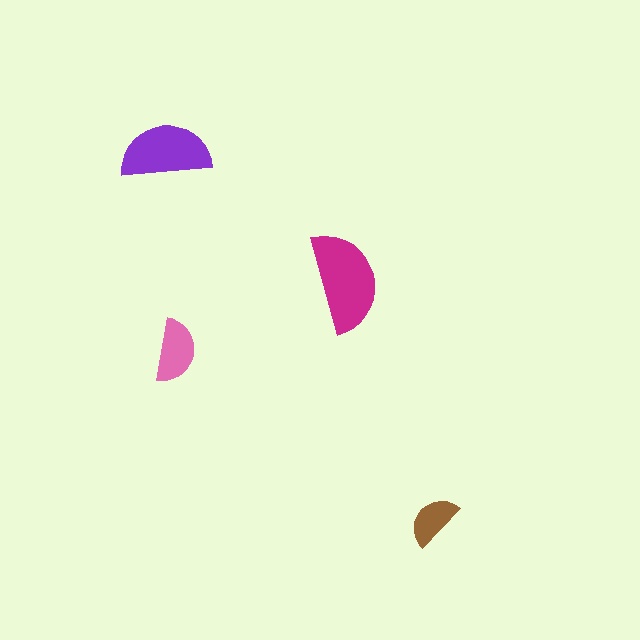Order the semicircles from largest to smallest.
the magenta one, the purple one, the pink one, the brown one.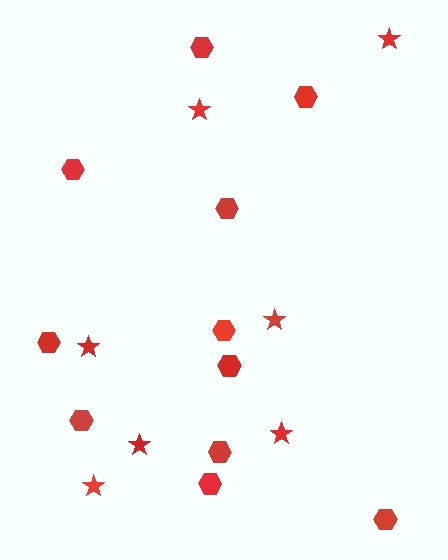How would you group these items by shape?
There are 2 groups: one group of hexagons (11) and one group of stars (7).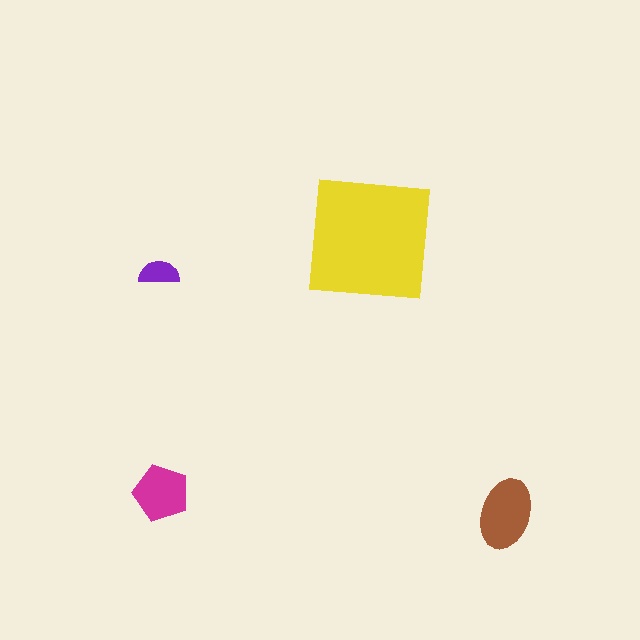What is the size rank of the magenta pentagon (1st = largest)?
3rd.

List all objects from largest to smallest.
The yellow square, the brown ellipse, the magenta pentagon, the purple semicircle.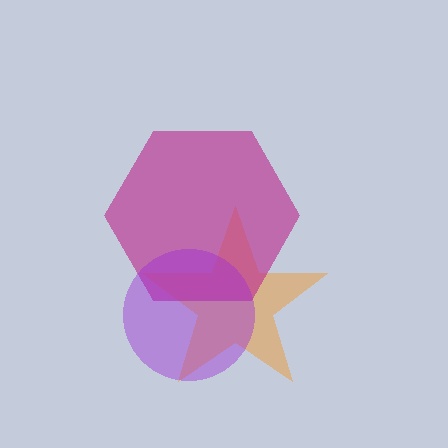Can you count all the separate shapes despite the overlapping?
Yes, there are 3 separate shapes.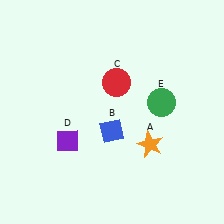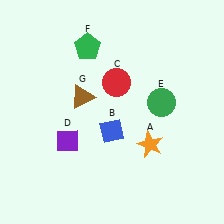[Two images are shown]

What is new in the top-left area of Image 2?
A green pentagon (F) was added in the top-left area of Image 2.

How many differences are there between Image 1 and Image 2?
There are 2 differences between the two images.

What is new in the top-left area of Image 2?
A brown triangle (G) was added in the top-left area of Image 2.